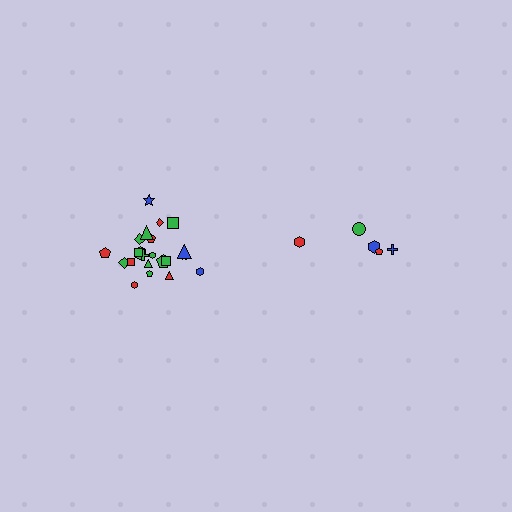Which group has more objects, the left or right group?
The left group.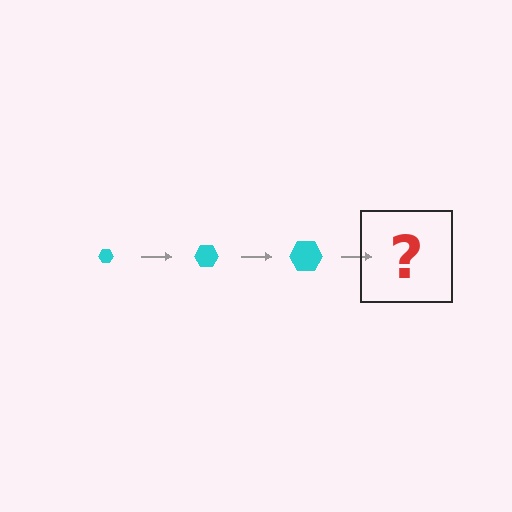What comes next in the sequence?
The next element should be a cyan hexagon, larger than the previous one.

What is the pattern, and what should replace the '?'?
The pattern is that the hexagon gets progressively larger each step. The '?' should be a cyan hexagon, larger than the previous one.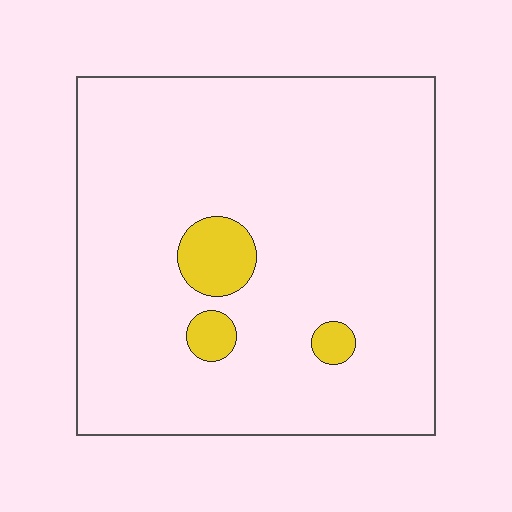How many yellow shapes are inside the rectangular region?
3.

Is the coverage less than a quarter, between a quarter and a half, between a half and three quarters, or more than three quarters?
Less than a quarter.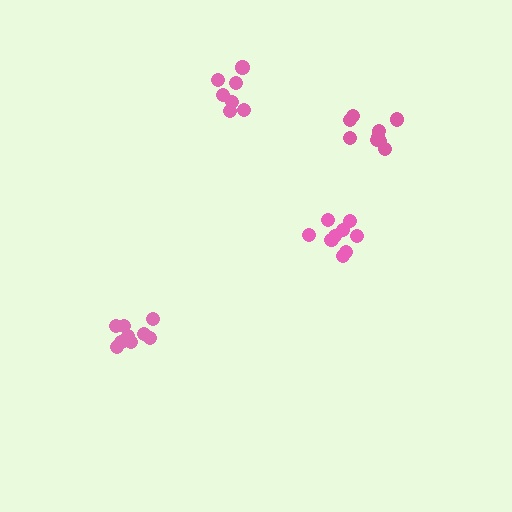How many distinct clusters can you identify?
There are 4 distinct clusters.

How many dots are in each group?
Group 1: 9 dots, Group 2: 7 dots, Group 3: 9 dots, Group 4: 9 dots (34 total).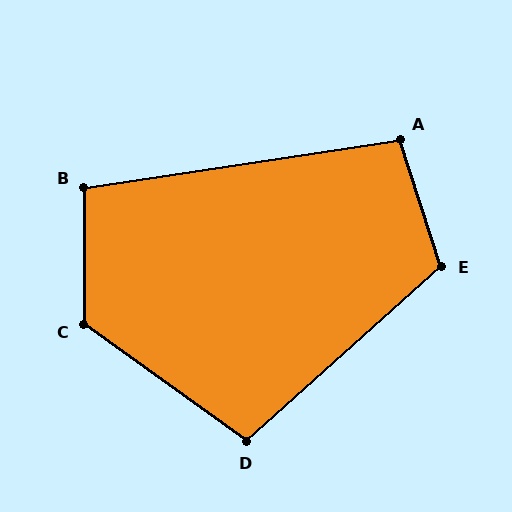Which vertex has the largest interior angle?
C, at approximately 126 degrees.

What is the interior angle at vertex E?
Approximately 114 degrees (obtuse).